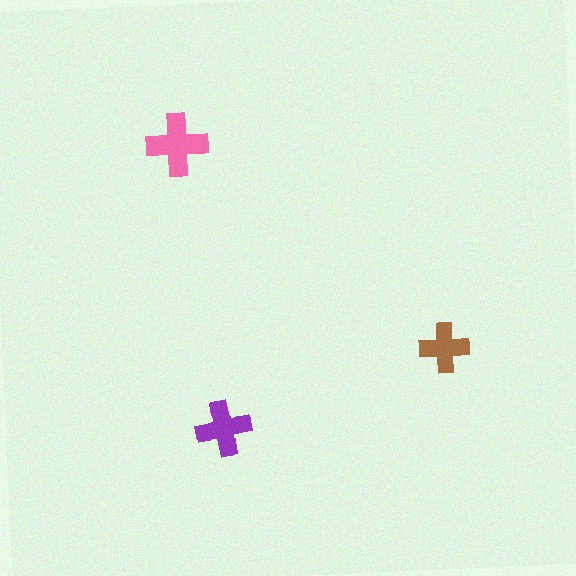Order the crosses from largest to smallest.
the pink one, the purple one, the brown one.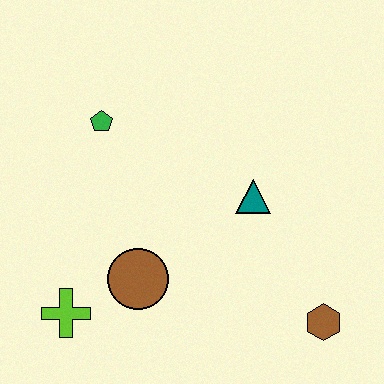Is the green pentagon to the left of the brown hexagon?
Yes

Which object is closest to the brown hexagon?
The teal triangle is closest to the brown hexagon.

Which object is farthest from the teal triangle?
The lime cross is farthest from the teal triangle.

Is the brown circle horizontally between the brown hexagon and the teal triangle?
No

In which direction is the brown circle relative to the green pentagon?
The brown circle is below the green pentagon.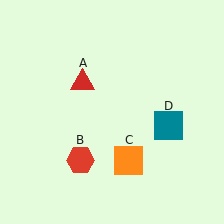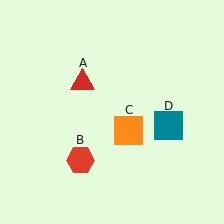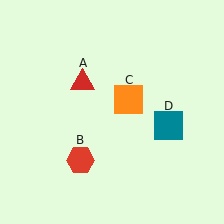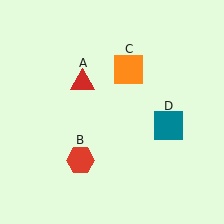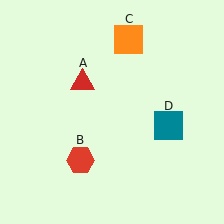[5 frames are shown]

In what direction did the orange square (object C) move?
The orange square (object C) moved up.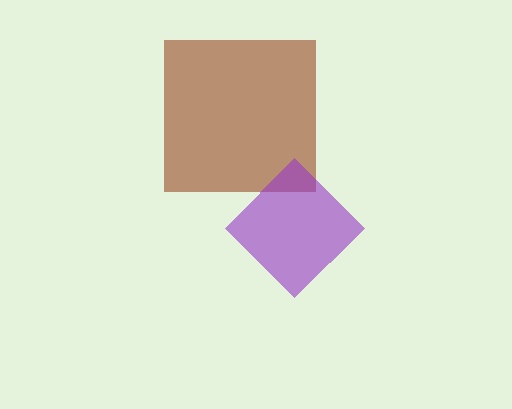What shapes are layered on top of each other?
The layered shapes are: a brown square, a purple diamond.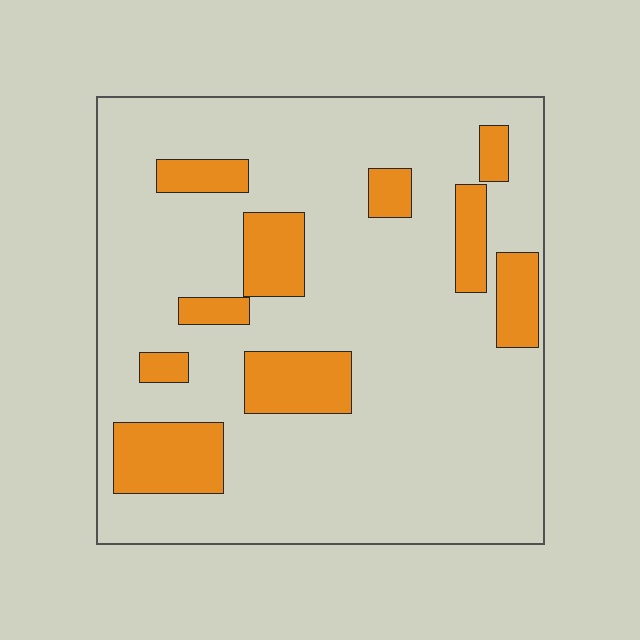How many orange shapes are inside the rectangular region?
10.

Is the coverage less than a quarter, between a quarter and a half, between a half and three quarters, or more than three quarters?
Less than a quarter.